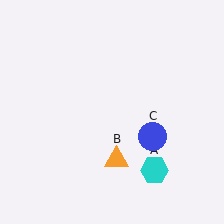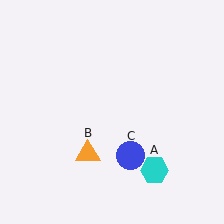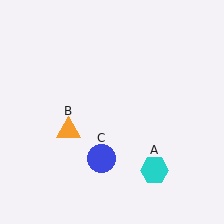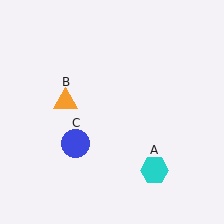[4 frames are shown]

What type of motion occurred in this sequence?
The orange triangle (object B), blue circle (object C) rotated clockwise around the center of the scene.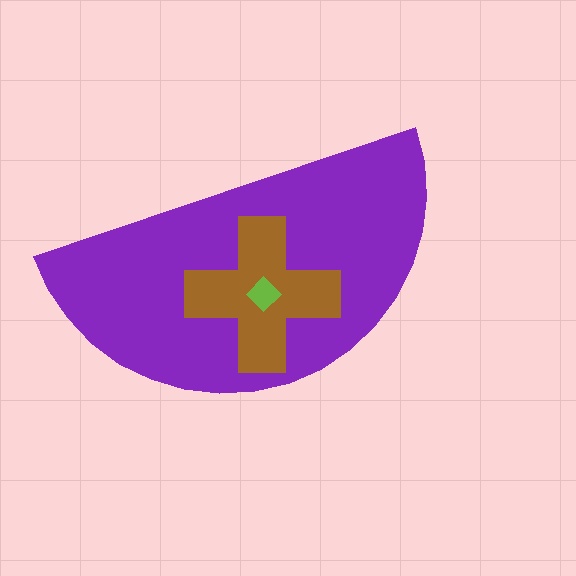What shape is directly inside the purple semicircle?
The brown cross.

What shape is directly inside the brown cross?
The lime diamond.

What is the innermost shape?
The lime diamond.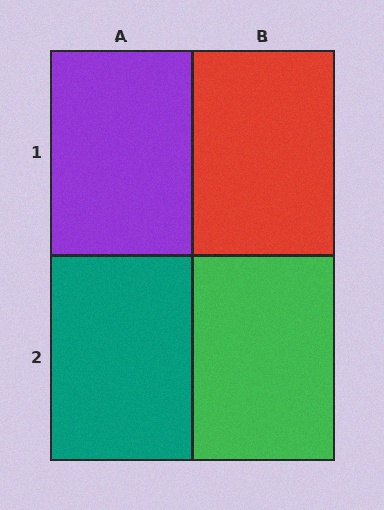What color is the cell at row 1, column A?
Purple.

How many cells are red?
1 cell is red.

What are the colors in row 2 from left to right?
Teal, green.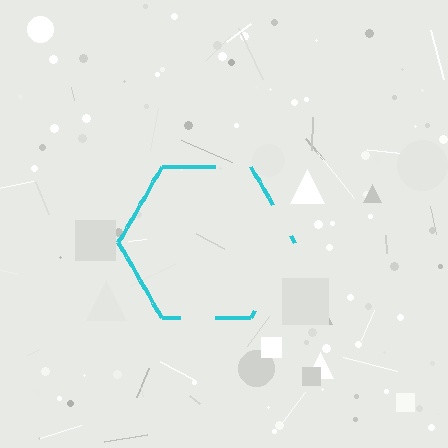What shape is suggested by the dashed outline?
The dashed outline suggests a hexagon.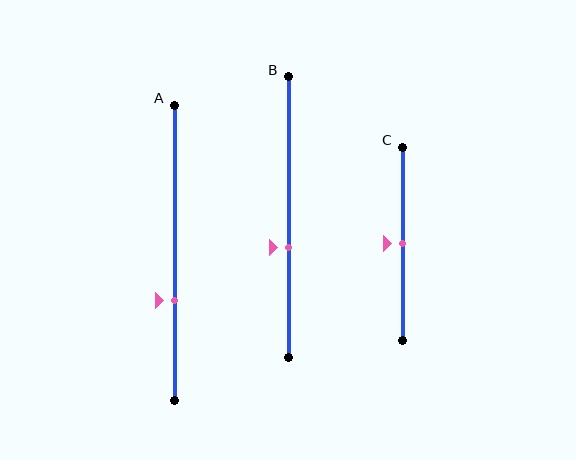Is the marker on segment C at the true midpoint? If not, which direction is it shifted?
Yes, the marker on segment C is at the true midpoint.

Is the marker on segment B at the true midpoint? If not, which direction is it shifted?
No, the marker on segment B is shifted downward by about 11% of the segment length.